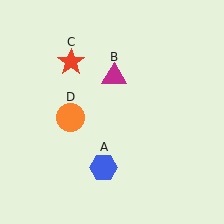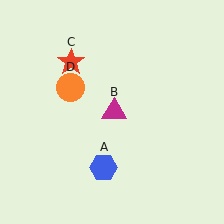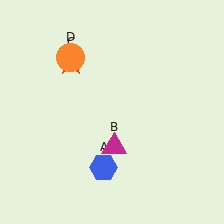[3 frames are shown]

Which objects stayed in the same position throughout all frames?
Blue hexagon (object A) and red star (object C) remained stationary.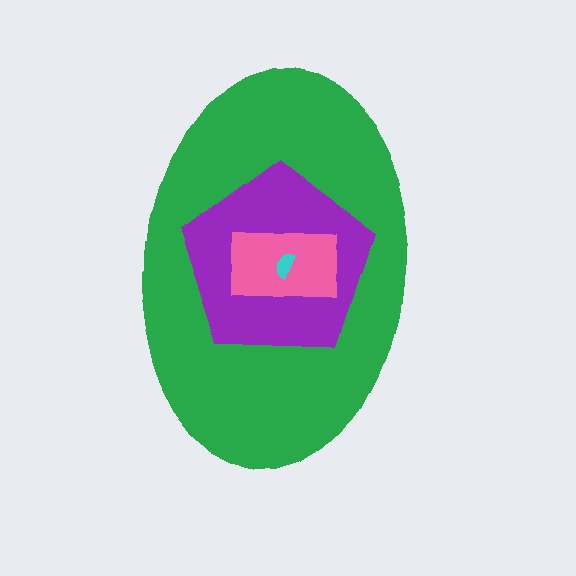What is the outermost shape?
The green ellipse.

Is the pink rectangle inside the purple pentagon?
Yes.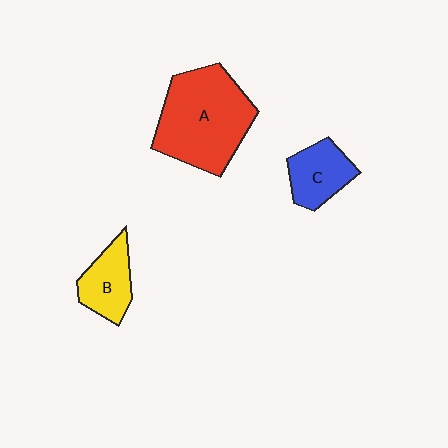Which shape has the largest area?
Shape A (red).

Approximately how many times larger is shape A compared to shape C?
Approximately 2.3 times.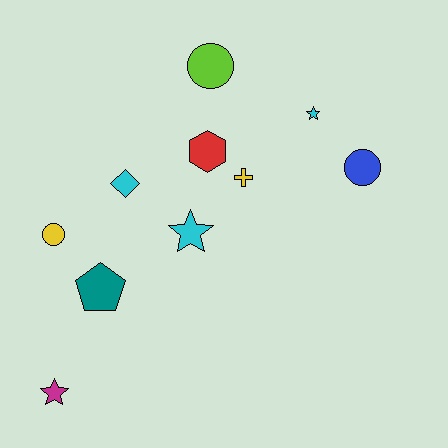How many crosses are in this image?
There is 1 cross.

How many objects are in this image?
There are 10 objects.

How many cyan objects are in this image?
There are 3 cyan objects.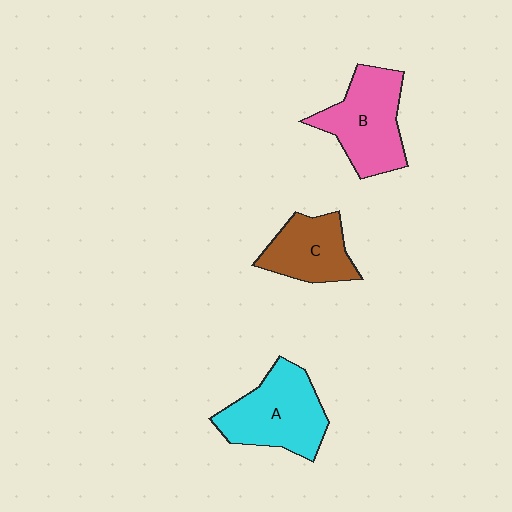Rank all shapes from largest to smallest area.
From largest to smallest: A (cyan), B (pink), C (brown).